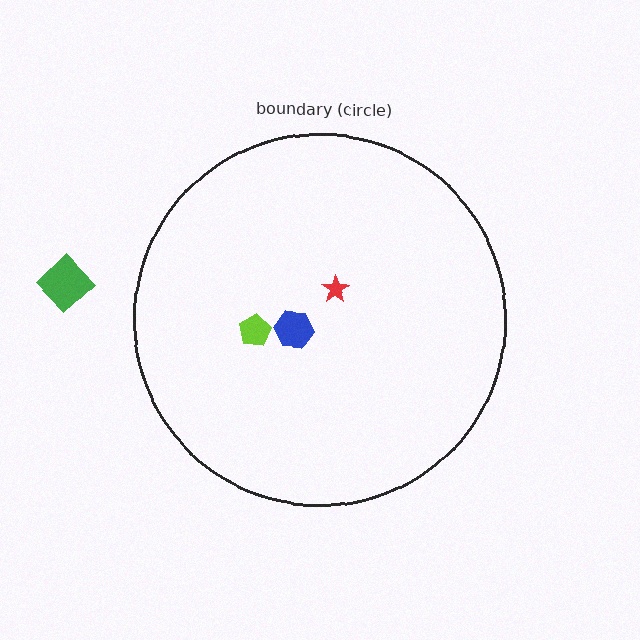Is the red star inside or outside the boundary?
Inside.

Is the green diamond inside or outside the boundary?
Outside.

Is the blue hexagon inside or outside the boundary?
Inside.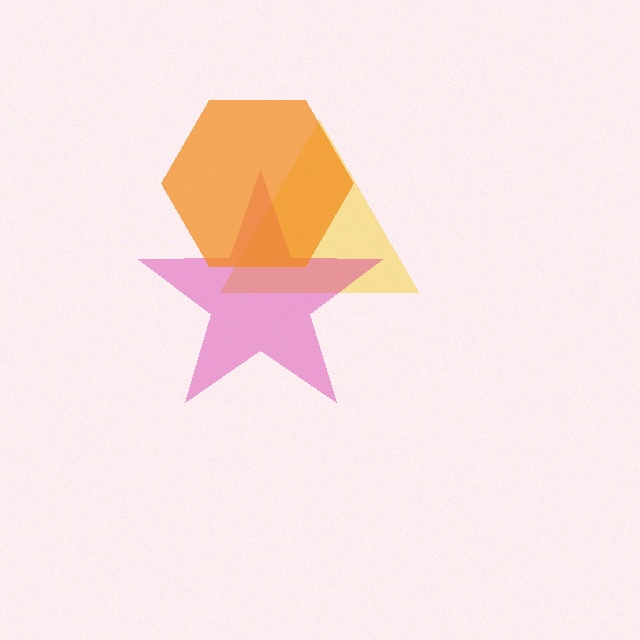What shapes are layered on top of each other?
The layered shapes are: a yellow triangle, a magenta star, an orange hexagon.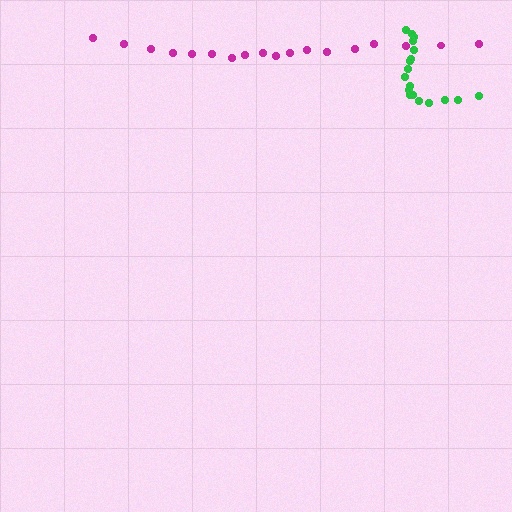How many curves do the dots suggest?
There are 2 distinct paths.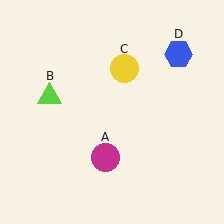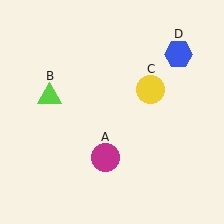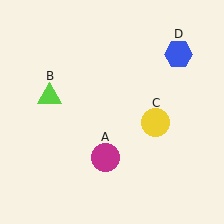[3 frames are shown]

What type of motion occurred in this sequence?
The yellow circle (object C) rotated clockwise around the center of the scene.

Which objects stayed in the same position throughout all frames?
Magenta circle (object A) and lime triangle (object B) and blue hexagon (object D) remained stationary.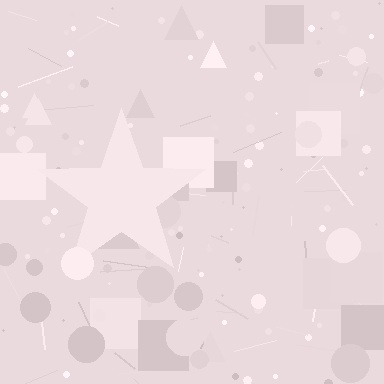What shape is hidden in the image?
A star is hidden in the image.